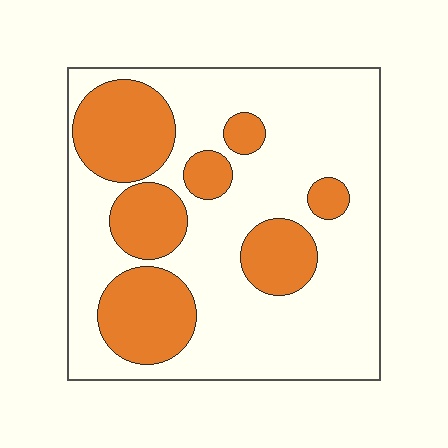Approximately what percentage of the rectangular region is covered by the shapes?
Approximately 30%.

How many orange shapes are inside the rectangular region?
7.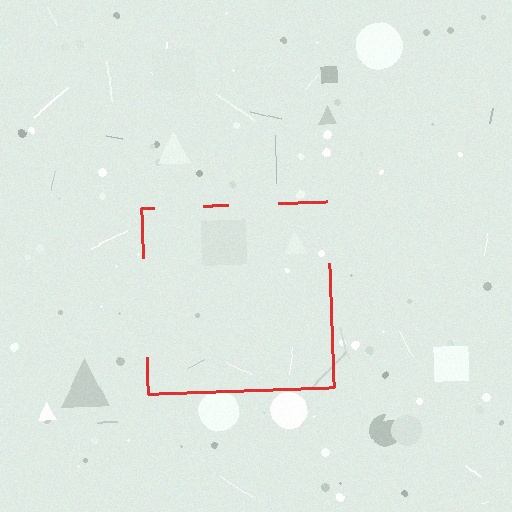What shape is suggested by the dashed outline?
The dashed outline suggests a square.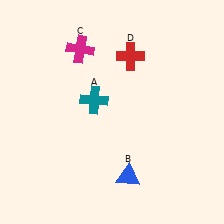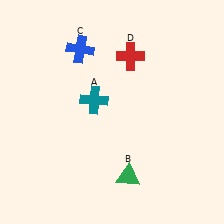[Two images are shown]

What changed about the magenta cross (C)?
In Image 1, C is magenta. In Image 2, it changed to blue.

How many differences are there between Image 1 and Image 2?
There are 2 differences between the two images.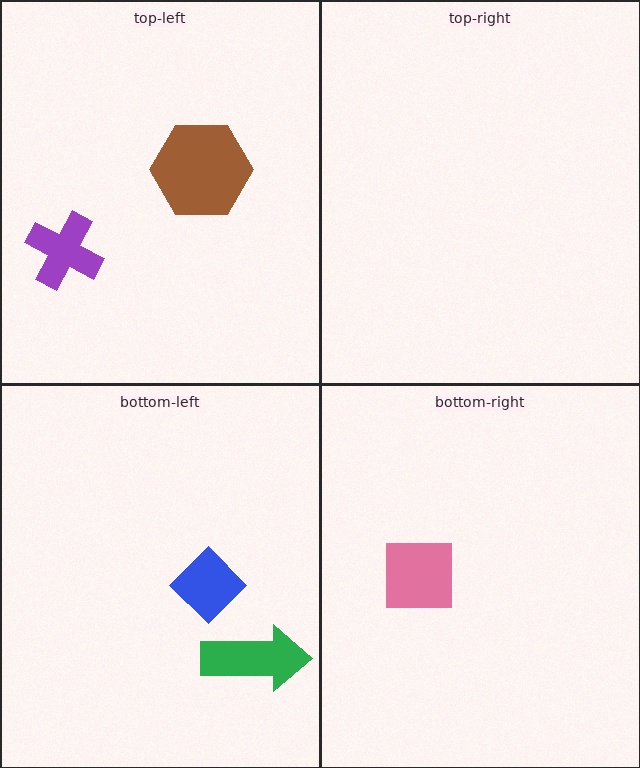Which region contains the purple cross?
The top-left region.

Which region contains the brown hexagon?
The top-left region.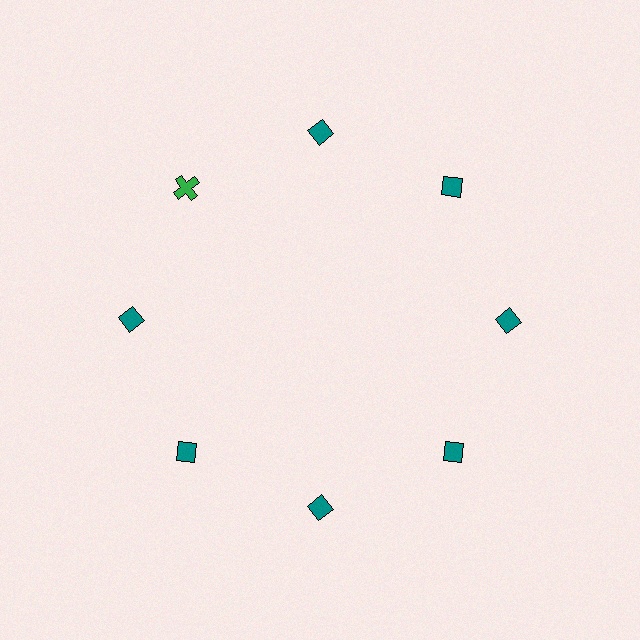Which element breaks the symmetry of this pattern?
The green cross at roughly the 10 o'clock position breaks the symmetry. All other shapes are teal diamonds.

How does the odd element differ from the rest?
It differs in both color (green instead of teal) and shape (cross instead of diamond).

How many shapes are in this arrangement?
There are 8 shapes arranged in a ring pattern.